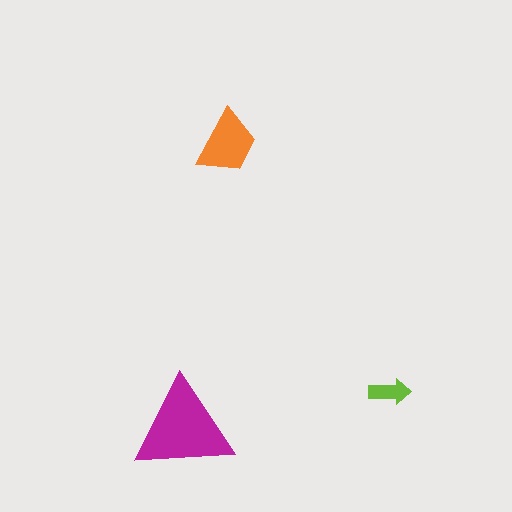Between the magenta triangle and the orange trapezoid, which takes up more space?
The magenta triangle.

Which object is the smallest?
The lime arrow.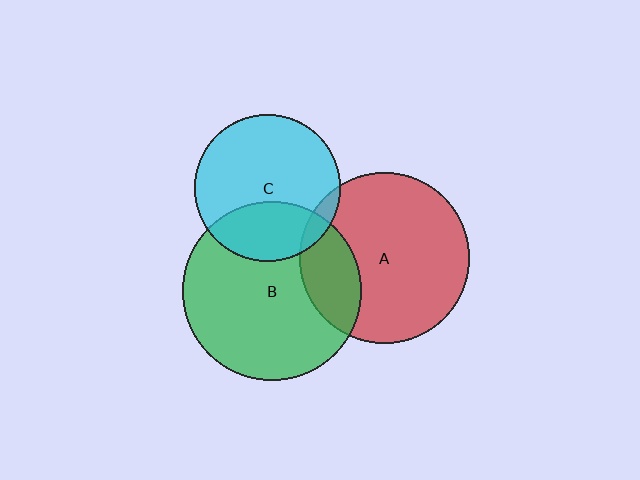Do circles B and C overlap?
Yes.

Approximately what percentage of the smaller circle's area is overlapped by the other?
Approximately 30%.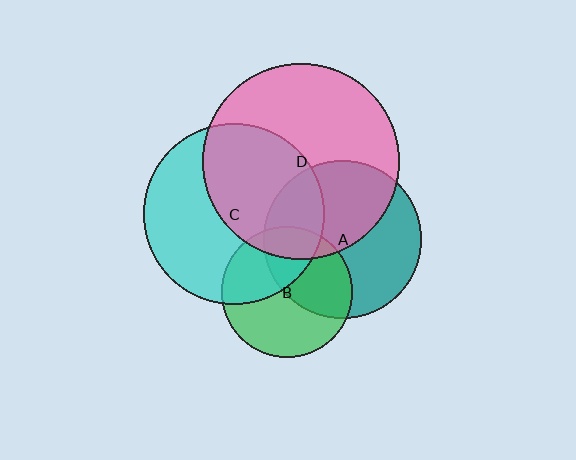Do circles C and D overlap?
Yes.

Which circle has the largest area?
Circle D (pink).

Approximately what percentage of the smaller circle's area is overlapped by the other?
Approximately 50%.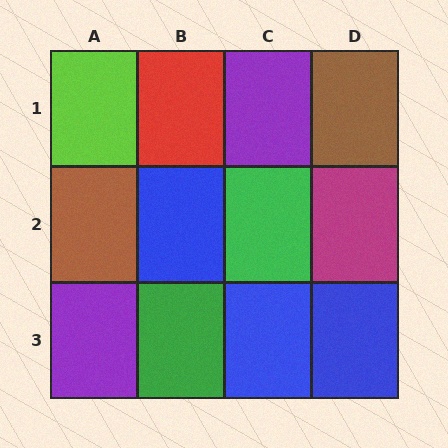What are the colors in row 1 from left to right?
Lime, red, purple, brown.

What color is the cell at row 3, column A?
Purple.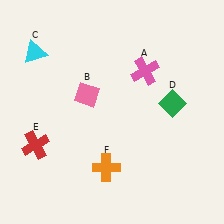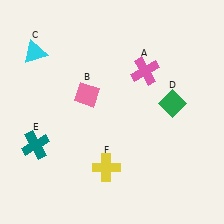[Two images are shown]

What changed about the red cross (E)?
In Image 1, E is red. In Image 2, it changed to teal.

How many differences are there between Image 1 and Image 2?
There are 2 differences between the two images.